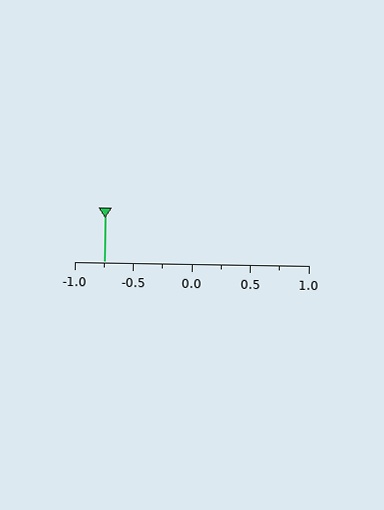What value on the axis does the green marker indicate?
The marker indicates approximately -0.75.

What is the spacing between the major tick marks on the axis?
The major ticks are spaced 0.5 apart.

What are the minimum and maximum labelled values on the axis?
The axis runs from -1.0 to 1.0.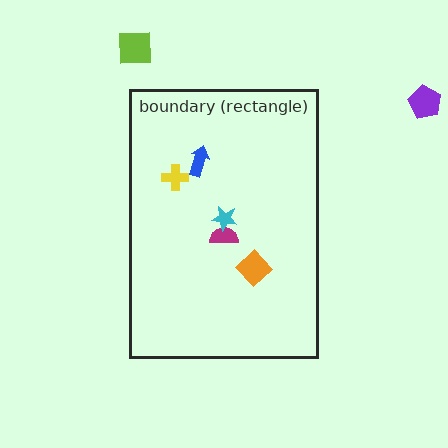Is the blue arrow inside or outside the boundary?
Inside.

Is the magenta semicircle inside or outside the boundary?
Inside.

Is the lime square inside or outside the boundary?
Outside.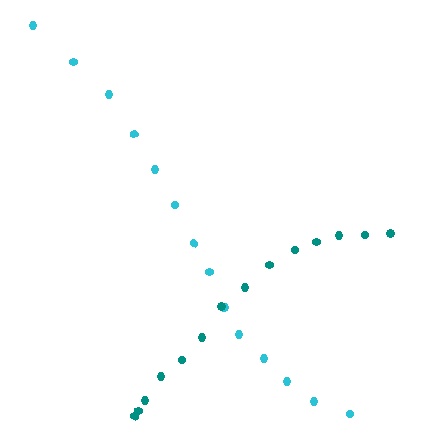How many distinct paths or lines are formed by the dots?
There are 2 distinct paths.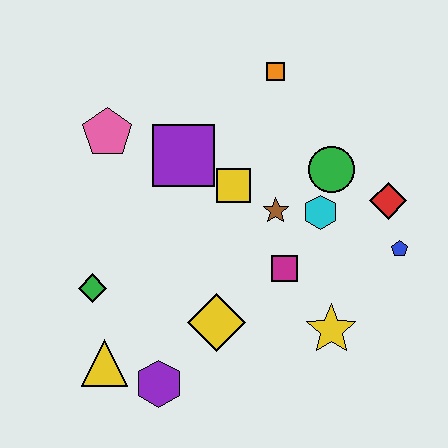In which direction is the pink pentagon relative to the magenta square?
The pink pentagon is to the left of the magenta square.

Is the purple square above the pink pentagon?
No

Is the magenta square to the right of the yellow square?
Yes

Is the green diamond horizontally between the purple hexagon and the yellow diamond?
No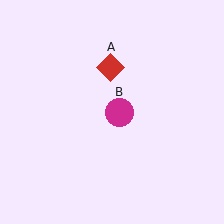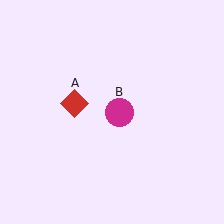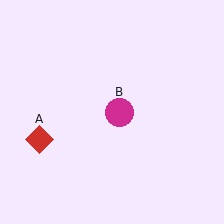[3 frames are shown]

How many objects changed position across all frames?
1 object changed position: red diamond (object A).